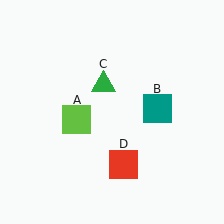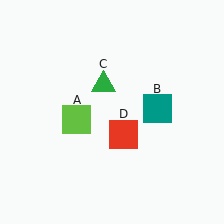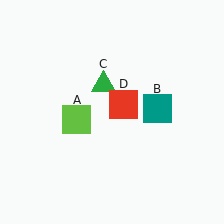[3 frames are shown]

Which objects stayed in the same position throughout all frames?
Lime square (object A) and teal square (object B) and green triangle (object C) remained stationary.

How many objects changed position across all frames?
1 object changed position: red square (object D).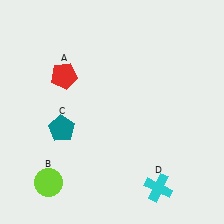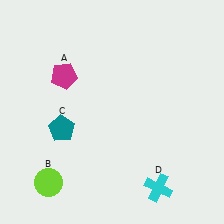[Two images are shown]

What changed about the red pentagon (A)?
In Image 1, A is red. In Image 2, it changed to magenta.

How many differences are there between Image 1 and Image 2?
There is 1 difference between the two images.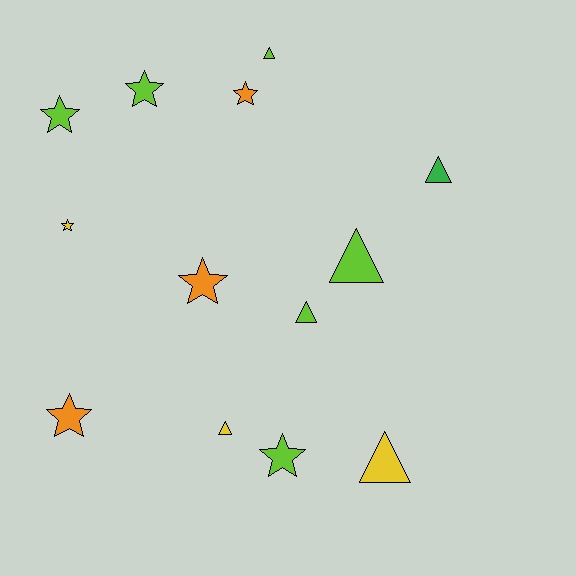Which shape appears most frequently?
Star, with 7 objects.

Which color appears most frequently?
Lime, with 6 objects.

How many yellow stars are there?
There is 1 yellow star.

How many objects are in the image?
There are 13 objects.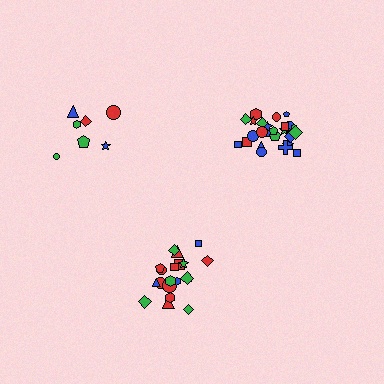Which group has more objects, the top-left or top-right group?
The top-right group.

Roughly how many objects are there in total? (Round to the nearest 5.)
Roughly 55 objects in total.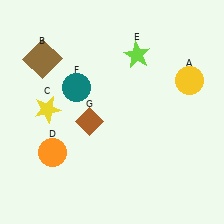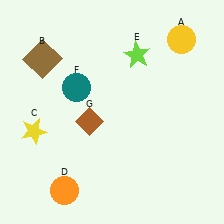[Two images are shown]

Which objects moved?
The objects that moved are: the yellow circle (A), the yellow star (C), the orange circle (D).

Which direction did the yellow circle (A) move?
The yellow circle (A) moved up.